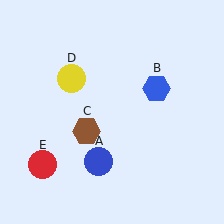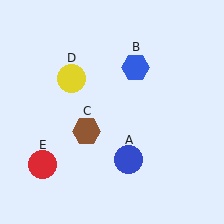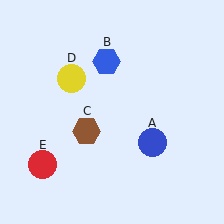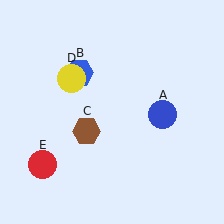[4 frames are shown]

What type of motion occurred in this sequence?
The blue circle (object A), blue hexagon (object B) rotated counterclockwise around the center of the scene.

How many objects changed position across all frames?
2 objects changed position: blue circle (object A), blue hexagon (object B).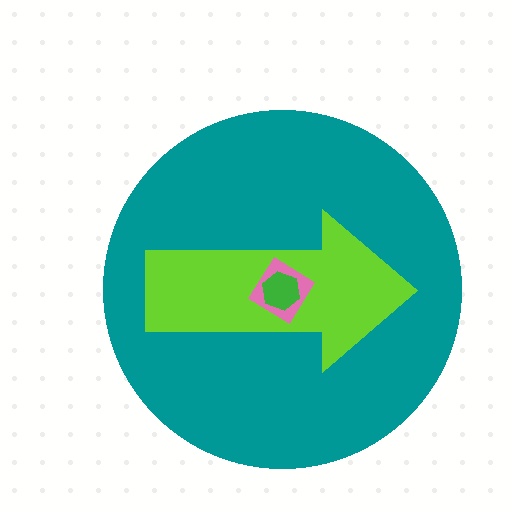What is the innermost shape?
The green hexagon.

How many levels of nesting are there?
4.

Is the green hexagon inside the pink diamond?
Yes.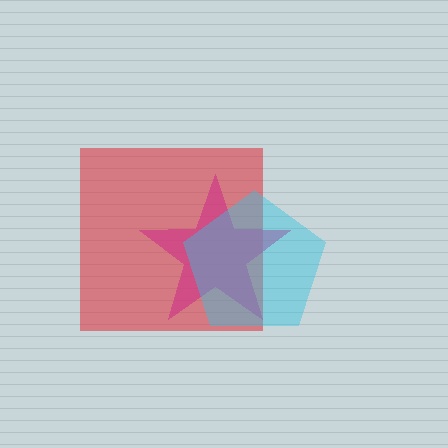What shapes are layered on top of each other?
The layered shapes are: a red square, a magenta star, a cyan pentagon.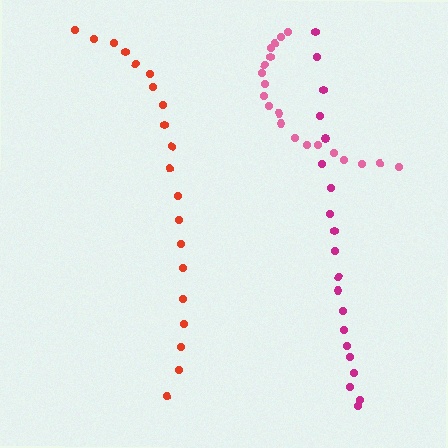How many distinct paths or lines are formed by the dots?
There are 3 distinct paths.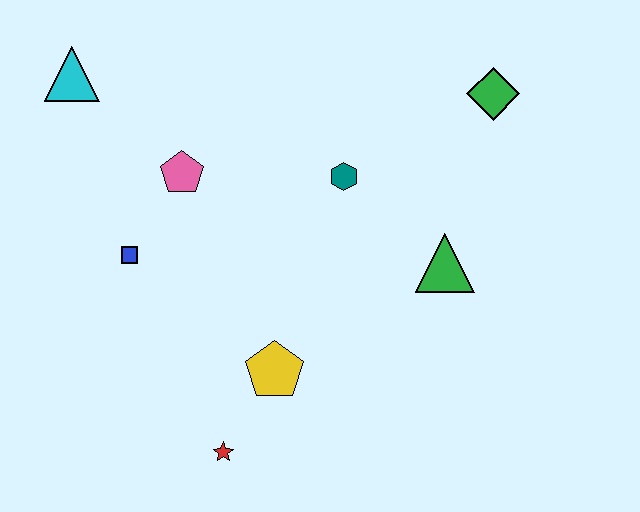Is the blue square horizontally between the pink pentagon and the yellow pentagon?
No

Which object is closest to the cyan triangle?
The pink pentagon is closest to the cyan triangle.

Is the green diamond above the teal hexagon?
Yes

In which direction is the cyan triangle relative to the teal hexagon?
The cyan triangle is to the left of the teal hexagon.